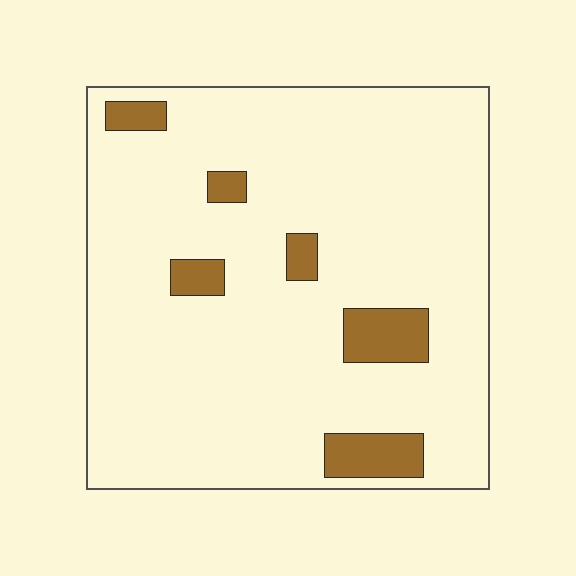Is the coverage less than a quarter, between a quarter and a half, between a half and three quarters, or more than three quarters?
Less than a quarter.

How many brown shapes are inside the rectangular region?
6.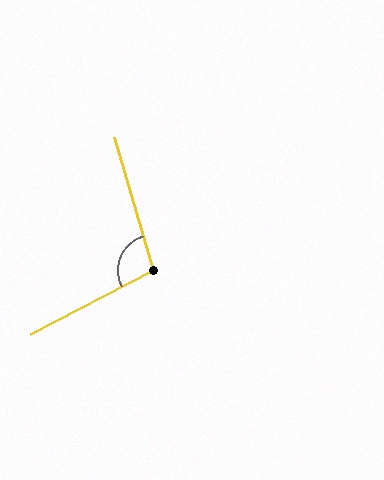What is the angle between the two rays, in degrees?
Approximately 101 degrees.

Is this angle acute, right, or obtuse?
It is obtuse.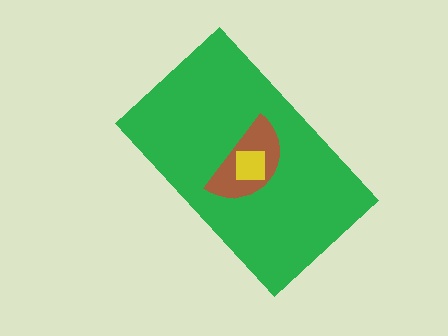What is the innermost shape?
The yellow square.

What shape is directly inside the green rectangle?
The brown semicircle.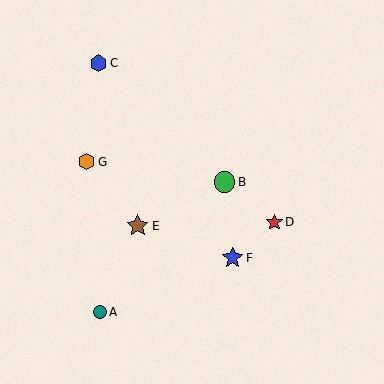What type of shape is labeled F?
Shape F is a blue star.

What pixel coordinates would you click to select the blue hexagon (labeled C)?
Click at (99, 63) to select the blue hexagon C.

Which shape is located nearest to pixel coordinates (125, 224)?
The brown star (labeled E) at (138, 226) is nearest to that location.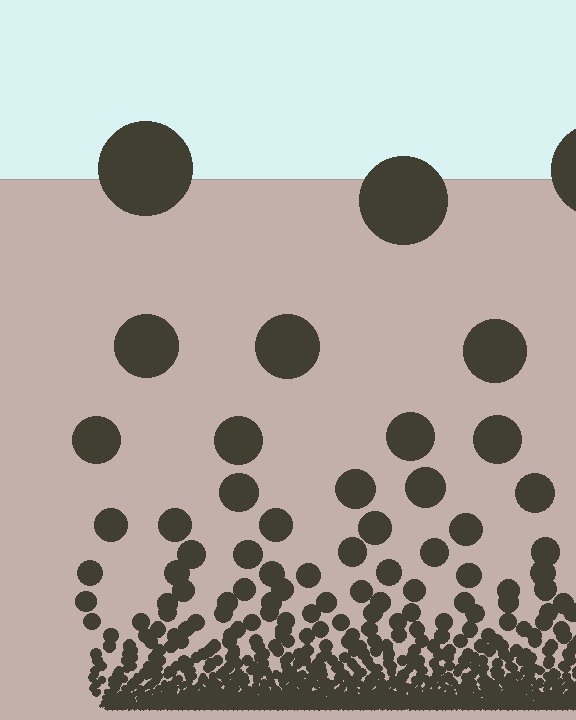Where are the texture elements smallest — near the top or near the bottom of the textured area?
Near the bottom.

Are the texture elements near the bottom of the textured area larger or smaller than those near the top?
Smaller. The gradient is inverted — elements near the bottom are smaller and denser.